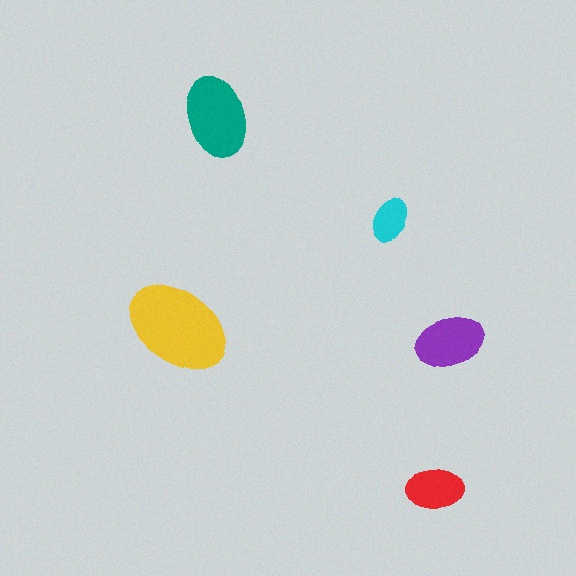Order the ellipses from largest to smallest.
the yellow one, the teal one, the purple one, the red one, the cyan one.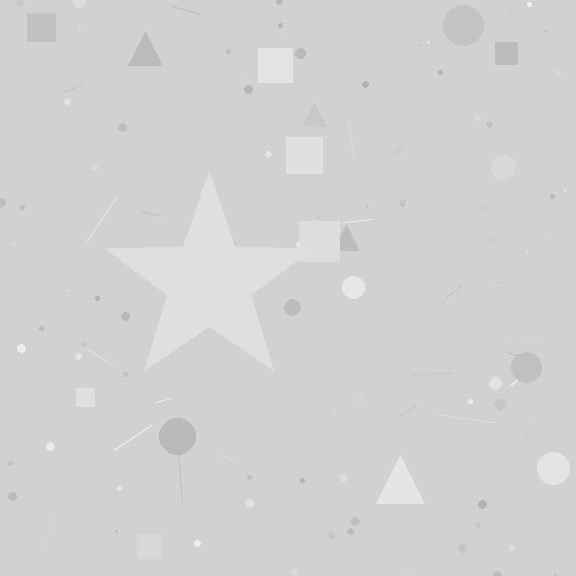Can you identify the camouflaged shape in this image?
The camouflaged shape is a star.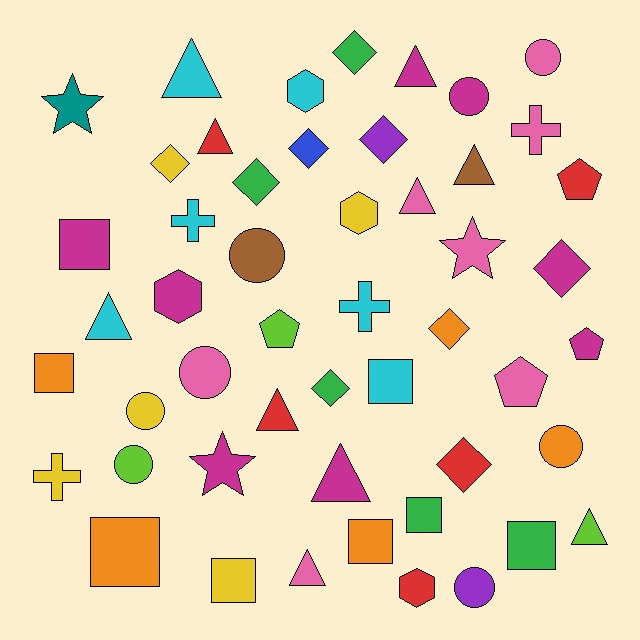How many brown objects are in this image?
There are 2 brown objects.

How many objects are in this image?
There are 50 objects.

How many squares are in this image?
There are 8 squares.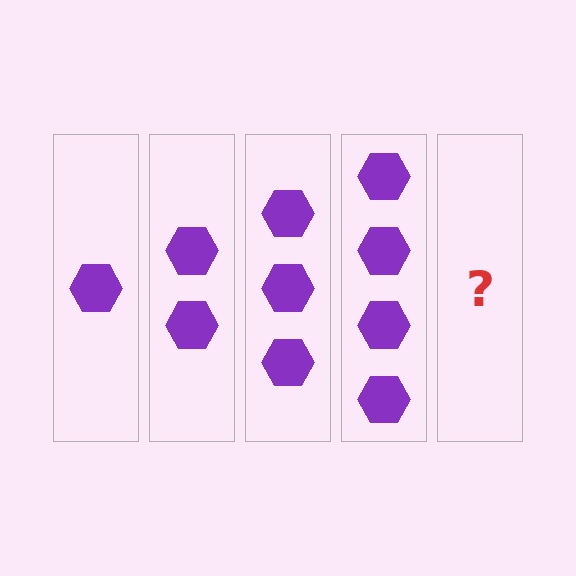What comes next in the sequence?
The next element should be 5 hexagons.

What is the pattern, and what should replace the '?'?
The pattern is that each step adds one more hexagon. The '?' should be 5 hexagons.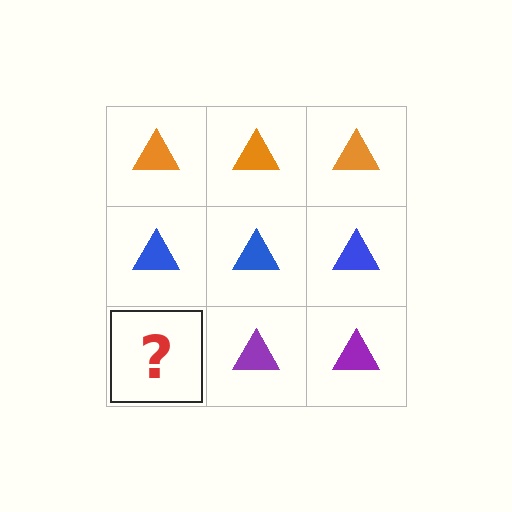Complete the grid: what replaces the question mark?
The question mark should be replaced with a purple triangle.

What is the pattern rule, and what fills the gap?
The rule is that each row has a consistent color. The gap should be filled with a purple triangle.